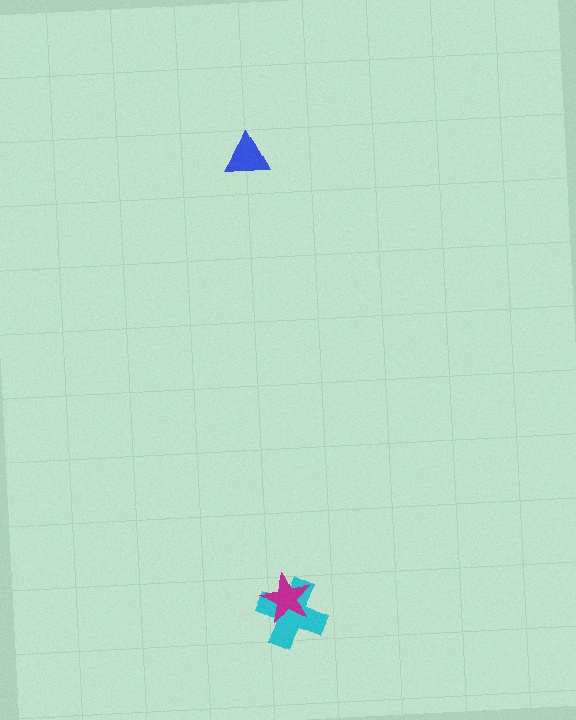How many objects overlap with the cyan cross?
1 object overlaps with the cyan cross.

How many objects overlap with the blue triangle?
0 objects overlap with the blue triangle.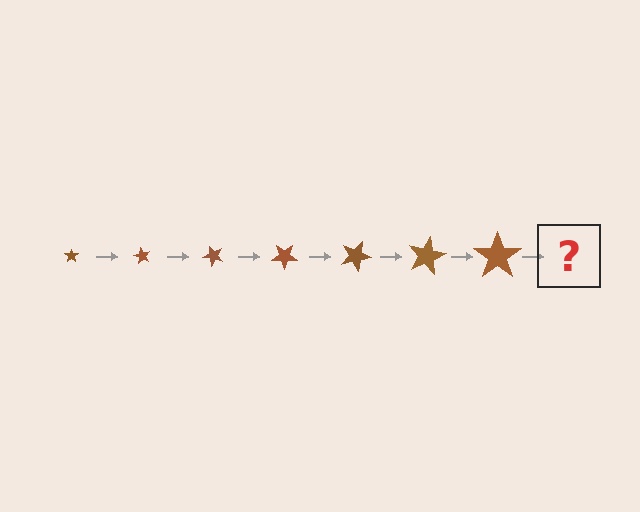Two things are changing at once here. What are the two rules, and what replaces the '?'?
The two rules are that the star grows larger each step and it rotates 60 degrees each step. The '?' should be a star, larger than the previous one and rotated 420 degrees from the start.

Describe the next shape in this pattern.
It should be a star, larger than the previous one and rotated 420 degrees from the start.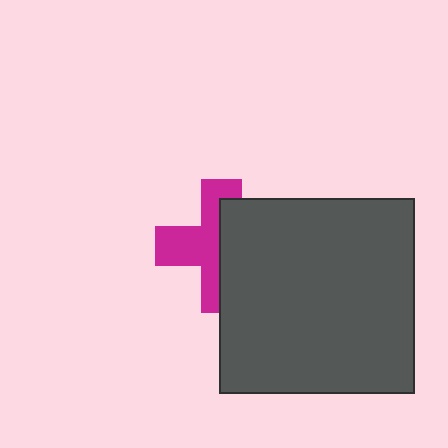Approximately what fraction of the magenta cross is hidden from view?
Roughly 49% of the magenta cross is hidden behind the dark gray square.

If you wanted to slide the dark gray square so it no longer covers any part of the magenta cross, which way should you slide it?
Slide it right — that is the most direct way to separate the two shapes.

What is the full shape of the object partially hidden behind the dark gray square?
The partially hidden object is a magenta cross.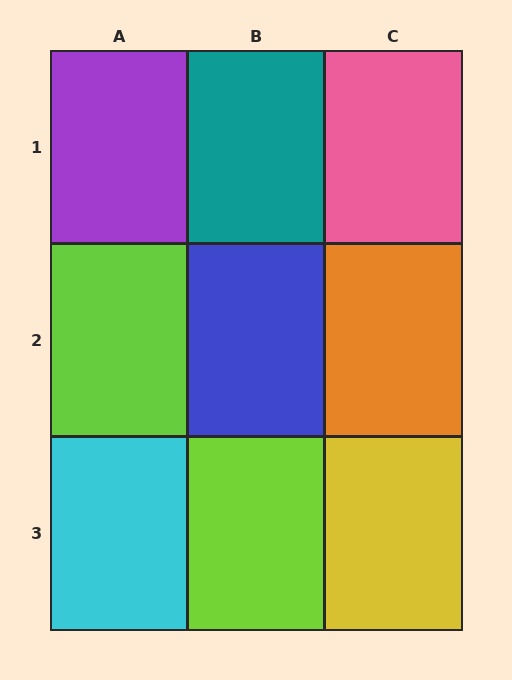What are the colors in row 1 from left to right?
Purple, teal, pink.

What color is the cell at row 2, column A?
Lime.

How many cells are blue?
1 cell is blue.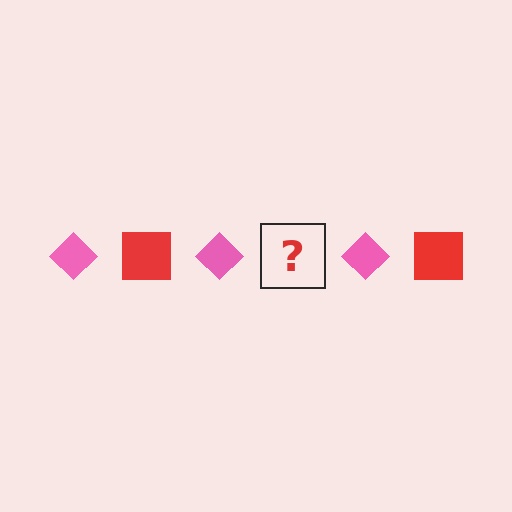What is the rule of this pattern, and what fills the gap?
The rule is that the pattern alternates between pink diamond and red square. The gap should be filled with a red square.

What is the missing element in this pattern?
The missing element is a red square.